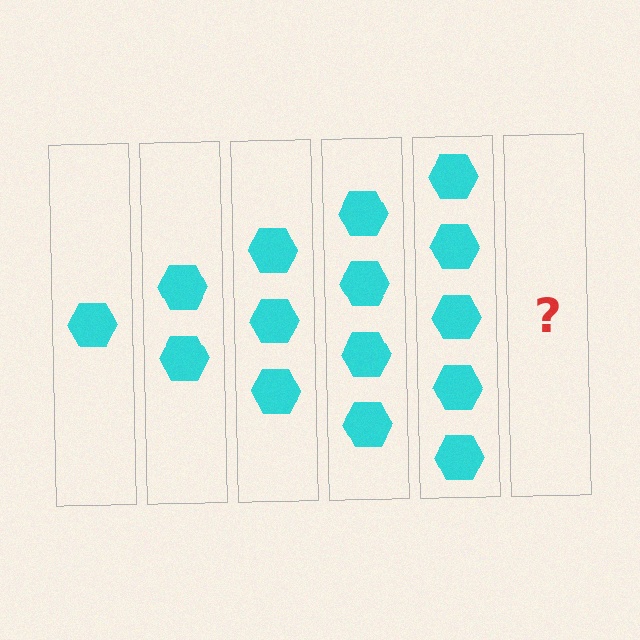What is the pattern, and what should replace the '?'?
The pattern is that each step adds one more hexagon. The '?' should be 6 hexagons.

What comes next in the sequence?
The next element should be 6 hexagons.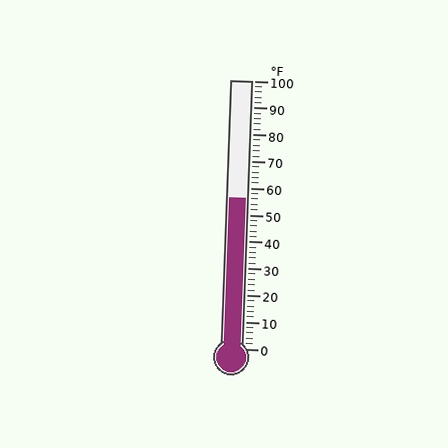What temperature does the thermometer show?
The thermometer shows approximately 56°F.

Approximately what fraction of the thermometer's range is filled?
The thermometer is filled to approximately 55% of its range.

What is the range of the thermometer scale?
The thermometer scale ranges from 0°F to 100°F.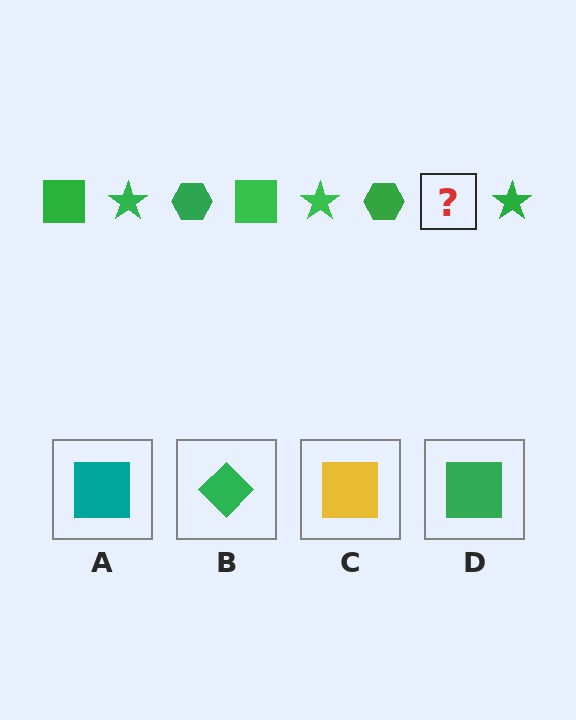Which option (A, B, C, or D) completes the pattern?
D.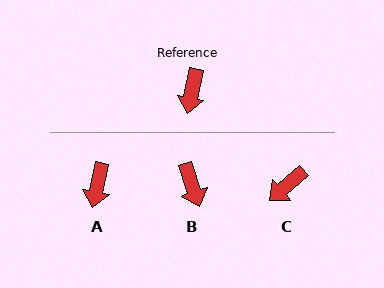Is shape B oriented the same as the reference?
No, it is off by about 30 degrees.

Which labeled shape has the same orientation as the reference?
A.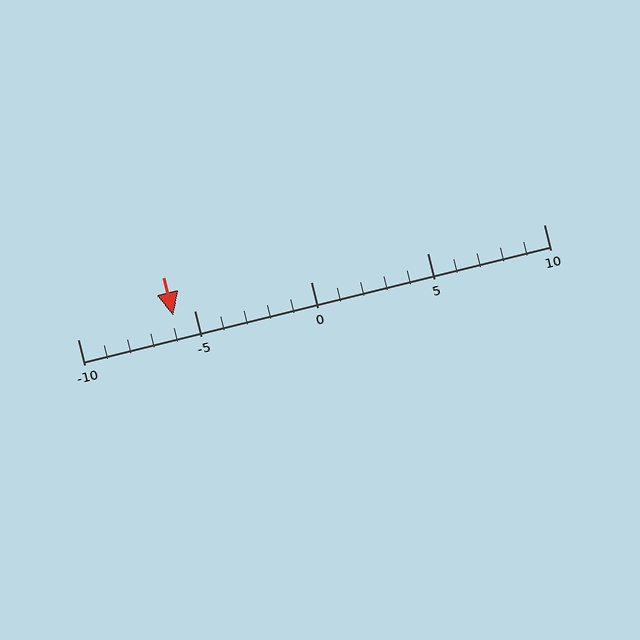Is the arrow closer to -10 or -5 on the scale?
The arrow is closer to -5.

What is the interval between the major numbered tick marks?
The major tick marks are spaced 5 units apart.